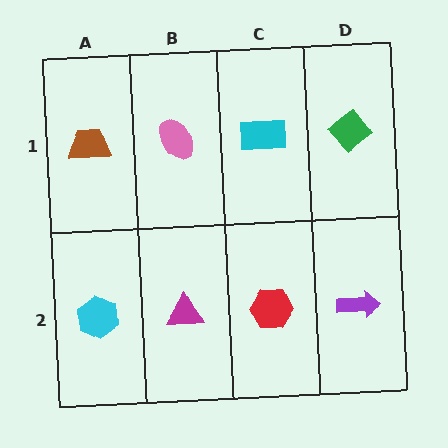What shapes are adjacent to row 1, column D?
A purple arrow (row 2, column D), a cyan rectangle (row 1, column C).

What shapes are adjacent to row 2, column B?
A pink ellipse (row 1, column B), a cyan hexagon (row 2, column A), a red hexagon (row 2, column C).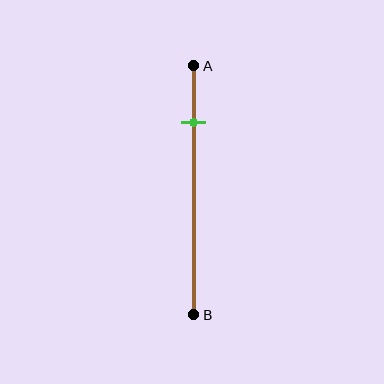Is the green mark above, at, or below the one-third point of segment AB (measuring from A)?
The green mark is above the one-third point of segment AB.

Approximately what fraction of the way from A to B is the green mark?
The green mark is approximately 25% of the way from A to B.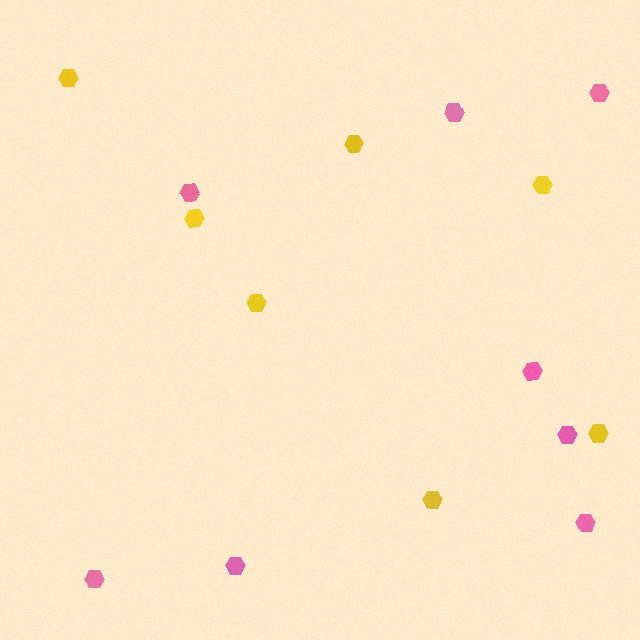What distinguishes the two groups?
There are 2 groups: one group of pink hexagons (8) and one group of yellow hexagons (7).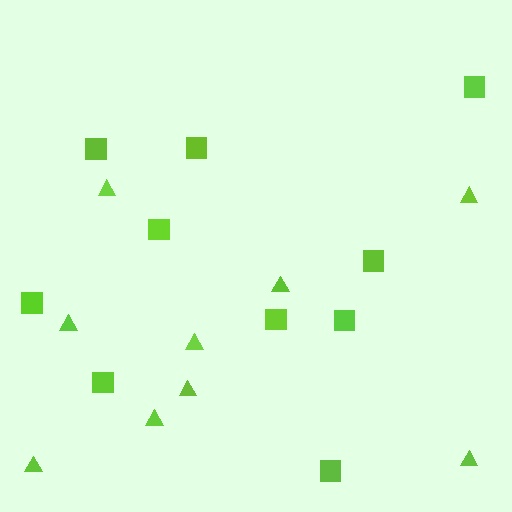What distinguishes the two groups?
There are 2 groups: one group of triangles (9) and one group of squares (10).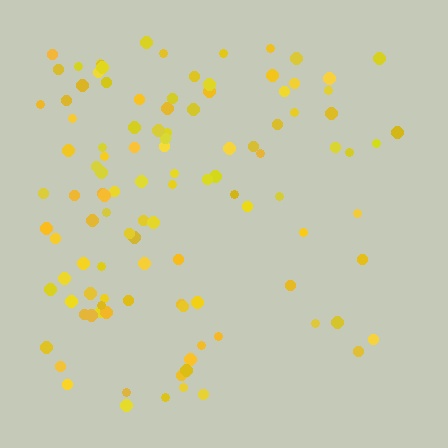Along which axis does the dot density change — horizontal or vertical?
Horizontal.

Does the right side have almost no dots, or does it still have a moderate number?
Still a moderate number, just noticeably fewer than the left.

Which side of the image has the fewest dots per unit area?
The right.